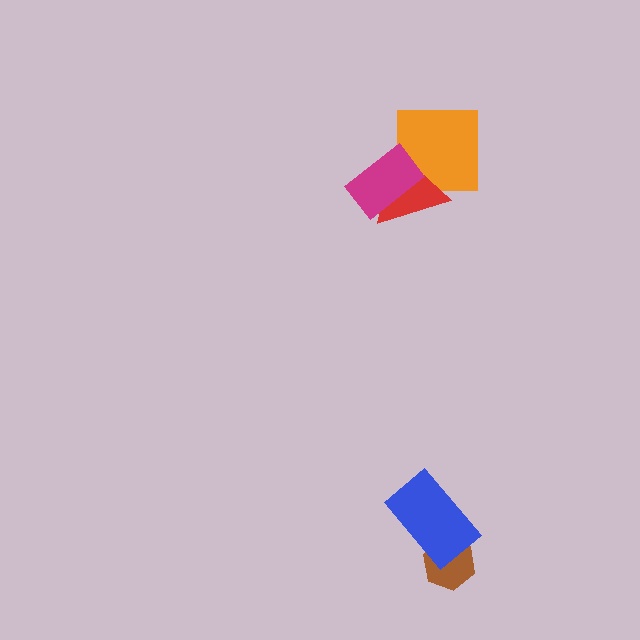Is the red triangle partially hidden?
Yes, it is partially covered by another shape.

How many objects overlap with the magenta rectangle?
2 objects overlap with the magenta rectangle.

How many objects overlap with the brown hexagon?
1 object overlaps with the brown hexagon.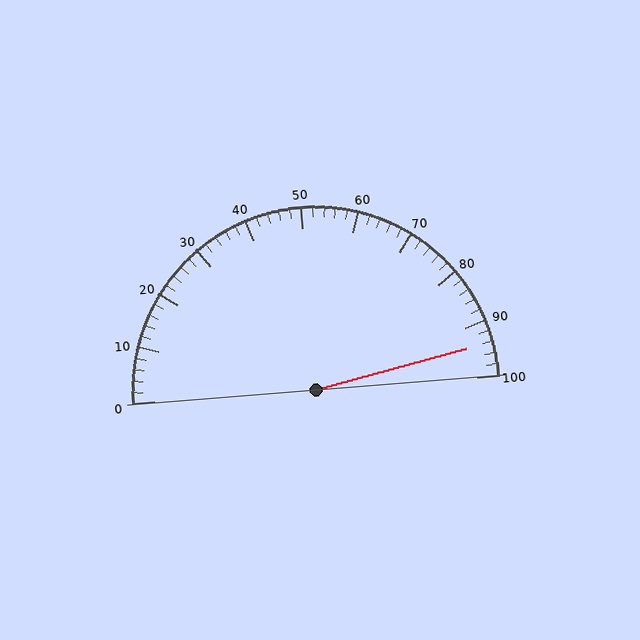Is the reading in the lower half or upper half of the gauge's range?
The reading is in the upper half of the range (0 to 100).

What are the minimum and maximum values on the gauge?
The gauge ranges from 0 to 100.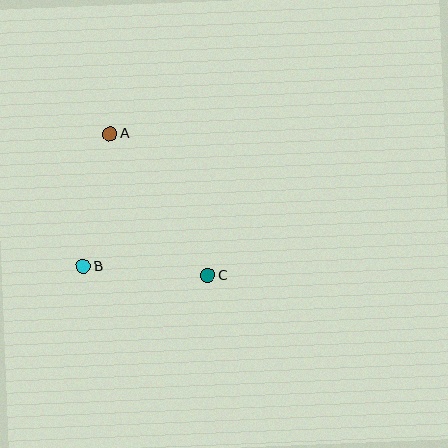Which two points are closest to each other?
Points B and C are closest to each other.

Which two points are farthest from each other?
Points A and C are farthest from each other.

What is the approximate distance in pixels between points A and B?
The distance between A and B is approximately 135 pixels.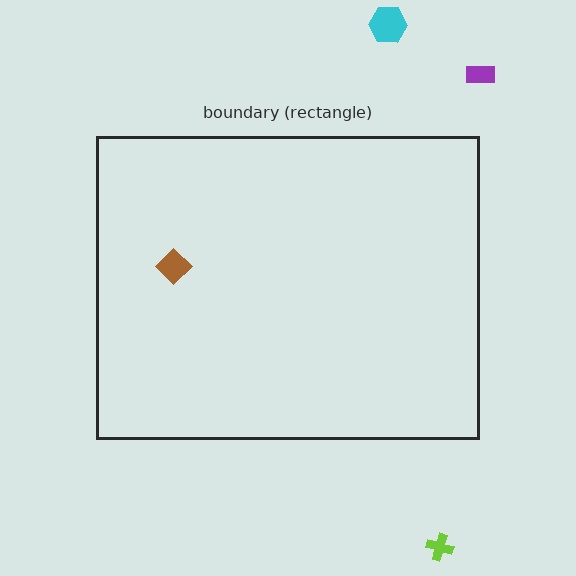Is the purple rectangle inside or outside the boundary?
Outside.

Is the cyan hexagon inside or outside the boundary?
Outside.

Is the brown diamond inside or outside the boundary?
Inside.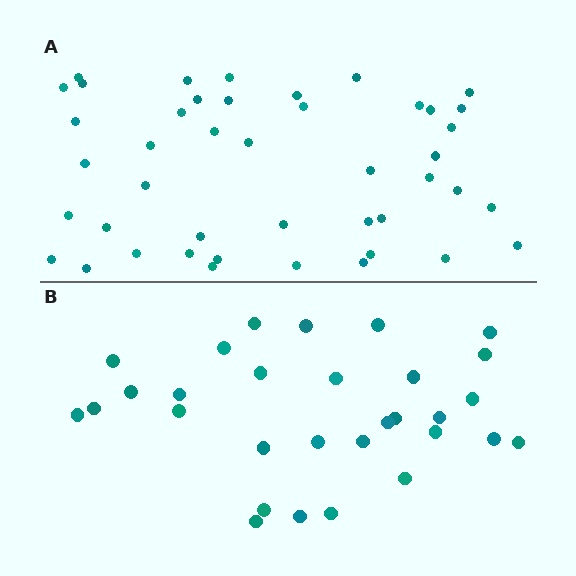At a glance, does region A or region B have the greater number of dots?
Region A (the top region) has more dots.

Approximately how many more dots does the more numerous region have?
Region A has approximately 15 more dots than region B.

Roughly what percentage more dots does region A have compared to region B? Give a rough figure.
About 45% more.